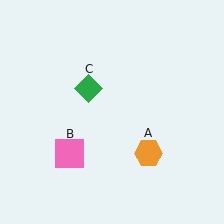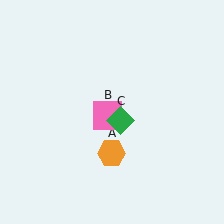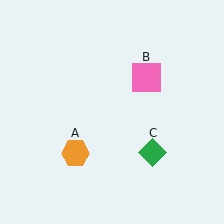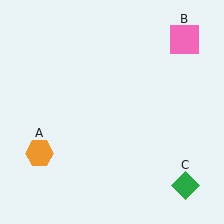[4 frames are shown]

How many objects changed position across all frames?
3 objects changed position: orange hexagon (object A), pink square (object B), green diamond (object C).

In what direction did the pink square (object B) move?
The pink square (object B) moved up and to the right.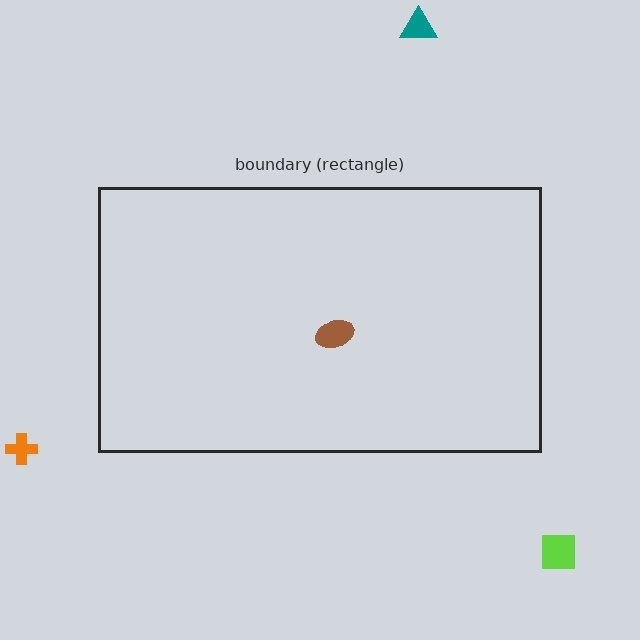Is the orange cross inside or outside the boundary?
Outside.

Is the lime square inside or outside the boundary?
Outside.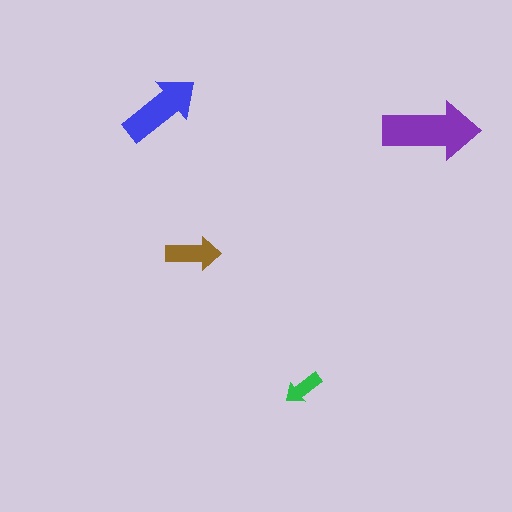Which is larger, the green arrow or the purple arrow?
The purple one.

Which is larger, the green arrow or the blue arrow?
The blue one.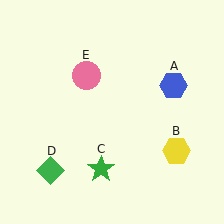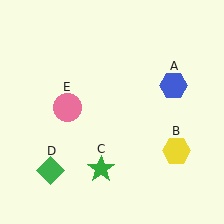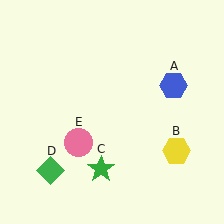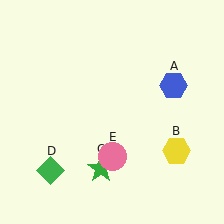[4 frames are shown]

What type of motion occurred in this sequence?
The pink circle (object E) rotated counterclockwise around the center of the scene.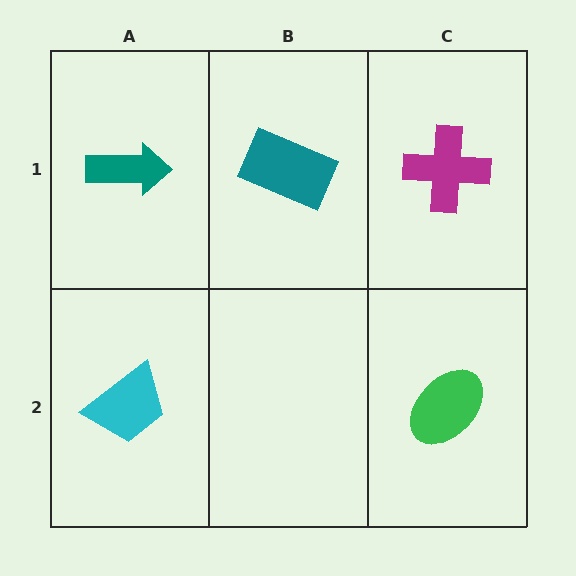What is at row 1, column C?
A magenta cross.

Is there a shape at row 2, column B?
No, that cell is empty.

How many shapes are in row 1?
3 shapes.